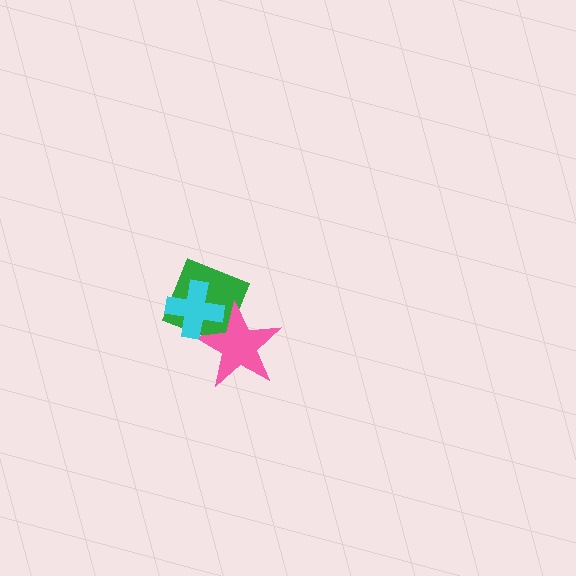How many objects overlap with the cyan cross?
2 objects overlap with the cyan cross.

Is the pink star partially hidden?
Yes, it is partially covered by another shape.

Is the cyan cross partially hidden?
No, no other shape covers it.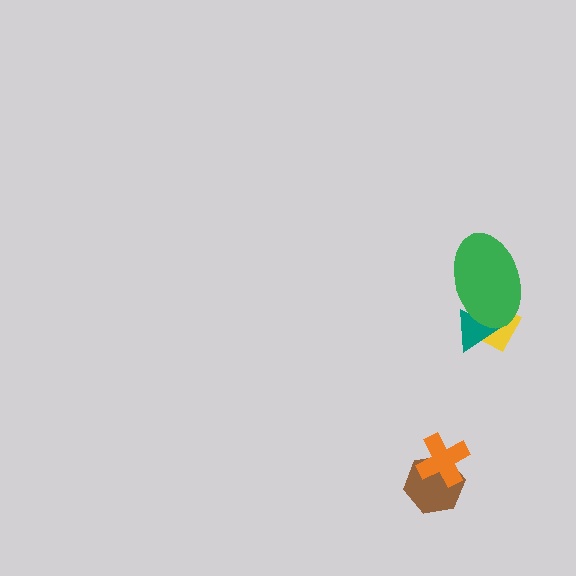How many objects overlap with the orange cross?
1 object overlaps with the orange cross.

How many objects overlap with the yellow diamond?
2 objects overlap with the yellow diamond.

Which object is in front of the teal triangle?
The green ellipse is in front of the teal triangle.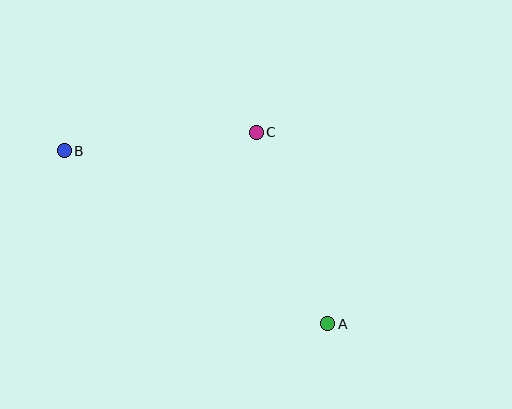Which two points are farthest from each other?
Points A and B are farthest from each other.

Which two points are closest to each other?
Points B and C are closest to each other.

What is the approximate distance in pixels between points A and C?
The distance between A and C is approximately 204 pixels.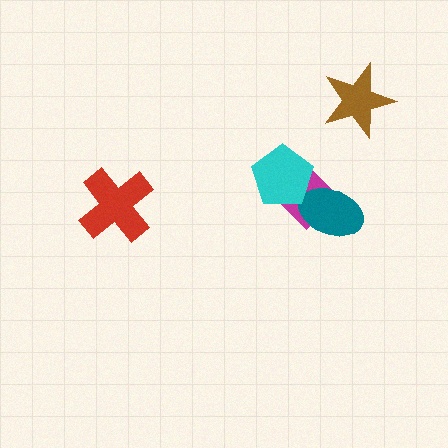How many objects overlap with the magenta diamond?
2 objects overlap with the magenta diamond.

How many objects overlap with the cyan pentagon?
1 object overlaps with the cyan pentagon.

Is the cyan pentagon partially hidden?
No, no other shape covers it.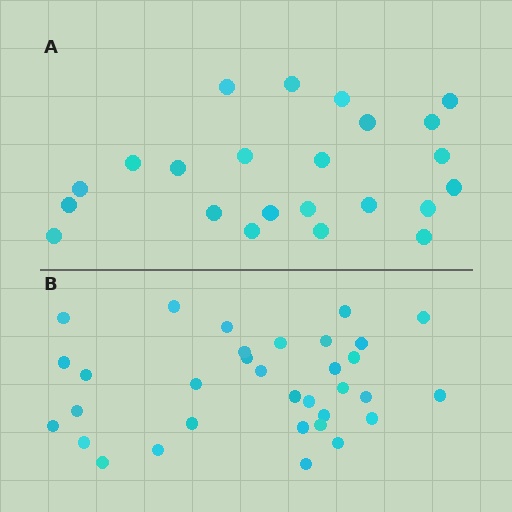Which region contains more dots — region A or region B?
Region B (the bottom region) has more dots.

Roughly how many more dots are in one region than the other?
Region B has roughly 10 or so more dots than region A.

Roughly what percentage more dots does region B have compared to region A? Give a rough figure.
About 45% more.